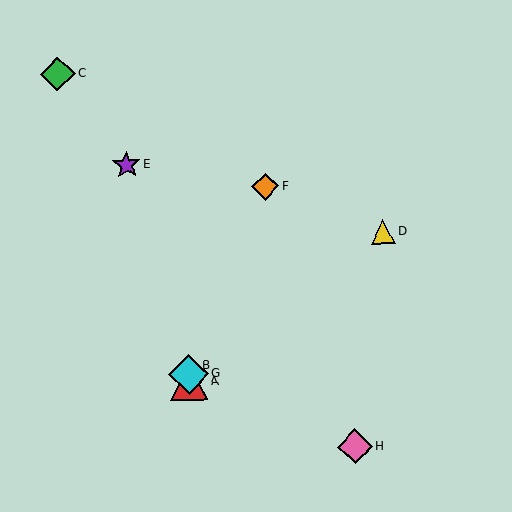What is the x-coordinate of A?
Object A is at x≈189.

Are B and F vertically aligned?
No, B is at x≈188 and F is at x≈265.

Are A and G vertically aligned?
Yes, both are at x≈189.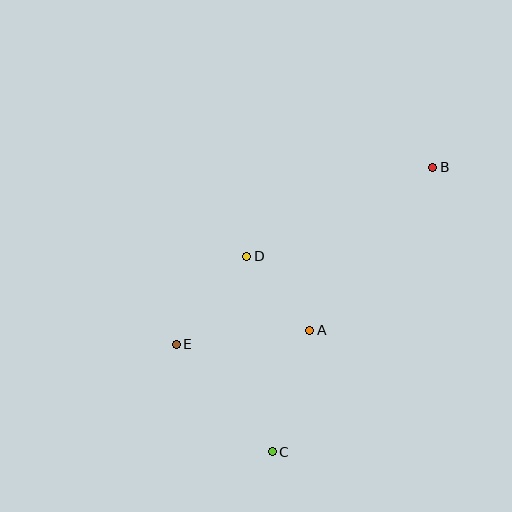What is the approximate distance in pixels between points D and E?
The distance between D and E is approximately 112 pixels.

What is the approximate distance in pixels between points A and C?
The distance between A and C is approximately 127 pixels.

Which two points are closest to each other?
Points A and D are closest to each other.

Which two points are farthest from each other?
Points B and C are farthest from each other.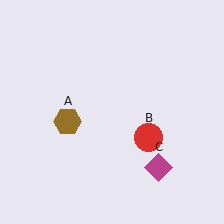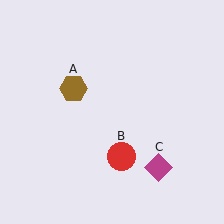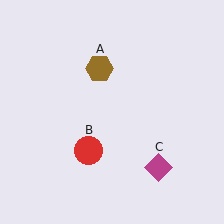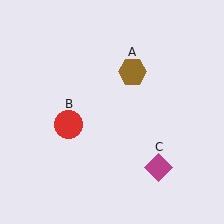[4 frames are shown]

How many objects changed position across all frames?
2 objects changed position: brown hexagon (object A), red circle (object B).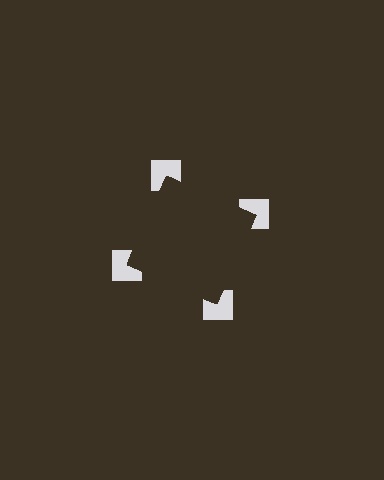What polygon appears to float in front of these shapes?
An illusory square — its edges are inferred from the aligned wedge cuts in the notched squares, not physically drawn.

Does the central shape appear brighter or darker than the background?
It typically appears slightly darker than the background, even though no actual brightness change is drawn.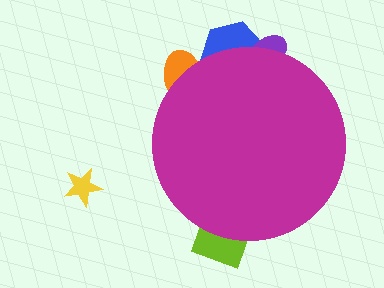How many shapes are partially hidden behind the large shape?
4 shapes are partially hidden.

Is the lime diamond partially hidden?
Yes, the lime diamond is partially hidden behind the magenta circle.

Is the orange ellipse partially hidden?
Yes, the orange ellipse is partially hidden behind the magenta circle.